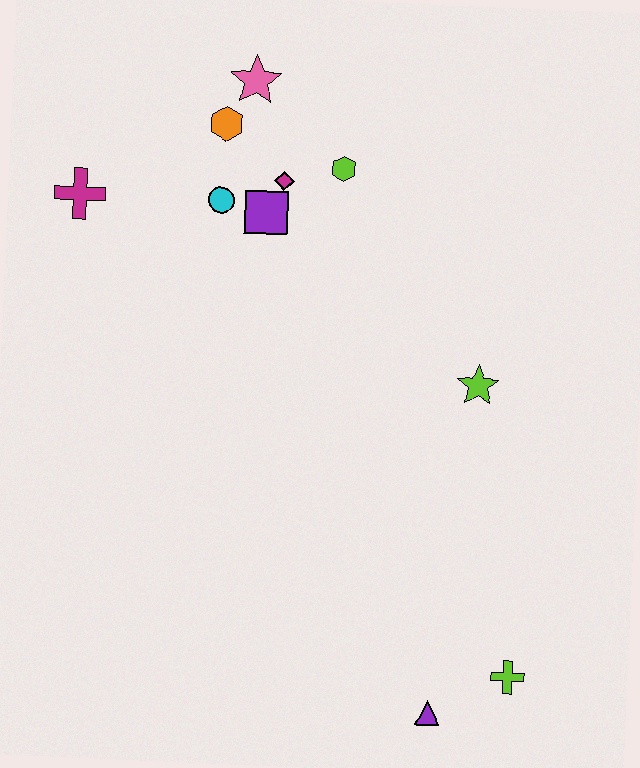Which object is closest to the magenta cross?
The cyan circle is closest to the magenta cross.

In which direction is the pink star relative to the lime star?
The pink star is above the lime star.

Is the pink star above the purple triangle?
Yes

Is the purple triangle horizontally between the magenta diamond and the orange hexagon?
No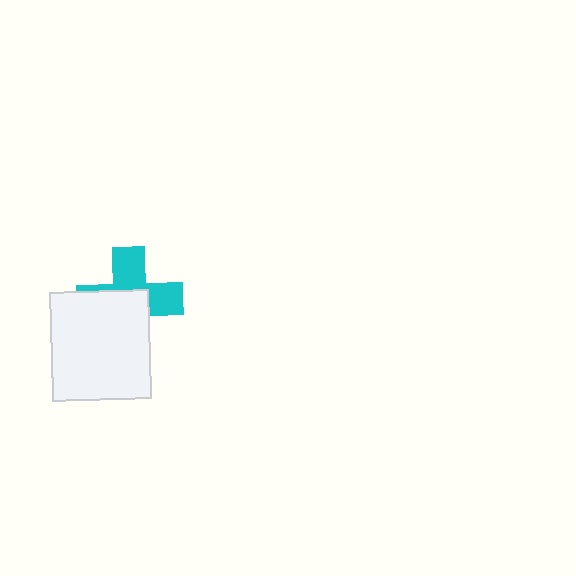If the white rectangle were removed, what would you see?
You would see the complete cyan cross.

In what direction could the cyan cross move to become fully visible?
The cyan cross could move toward the upper-right. That would shift it out from behind the white rectangle entirely.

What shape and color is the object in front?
The object in front is a white rectangle.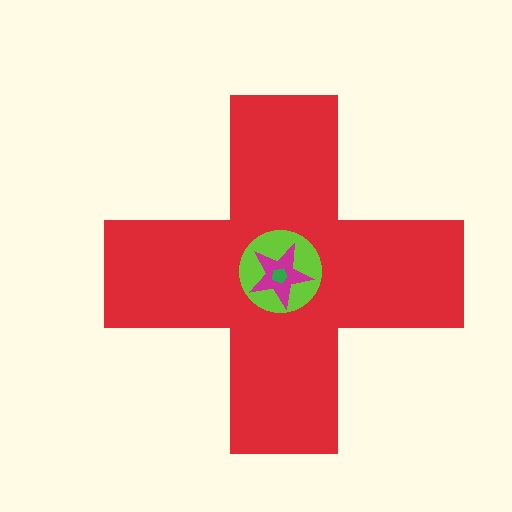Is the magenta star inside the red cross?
Yes.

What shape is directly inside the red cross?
The lime circle.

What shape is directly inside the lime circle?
The magenta star.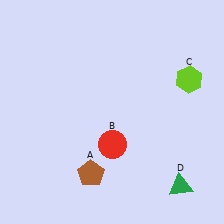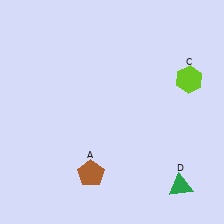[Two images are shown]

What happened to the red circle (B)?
The red circle (B) was removed in Image 2. It was in the bottom-right area of Image 1.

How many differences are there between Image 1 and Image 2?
There is 1 difference between the two images.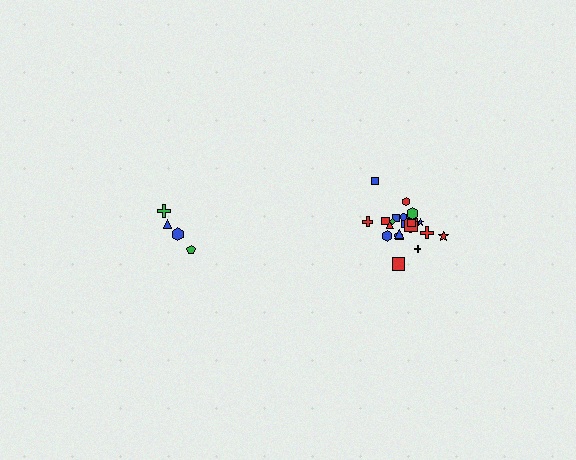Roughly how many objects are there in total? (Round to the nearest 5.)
Roughly 25 objects in total.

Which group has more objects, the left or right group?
The right group.